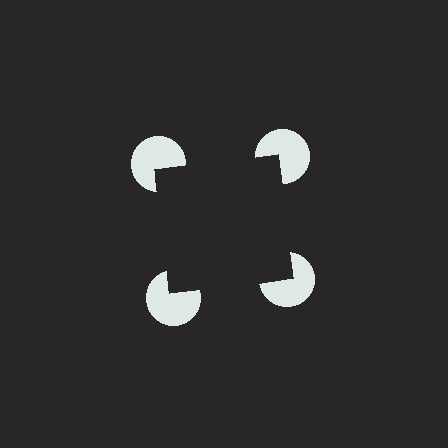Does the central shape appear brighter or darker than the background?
It typically appears slightly darker than the background, even though no actual brightness change is drawn.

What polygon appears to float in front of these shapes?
An illusory square — its edges are inferred from the aligned wedge cuts in the pac-man discs, not physically drawn.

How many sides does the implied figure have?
4 sides.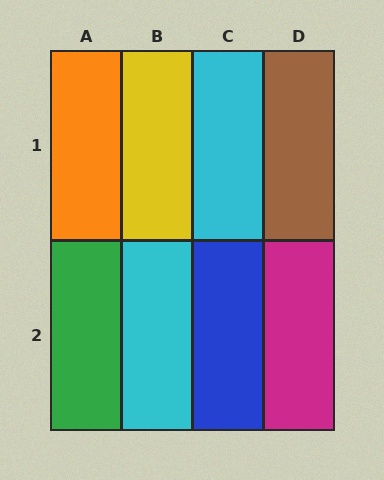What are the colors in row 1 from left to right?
Orange, yellow, cyan, brown.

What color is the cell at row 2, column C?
Blue.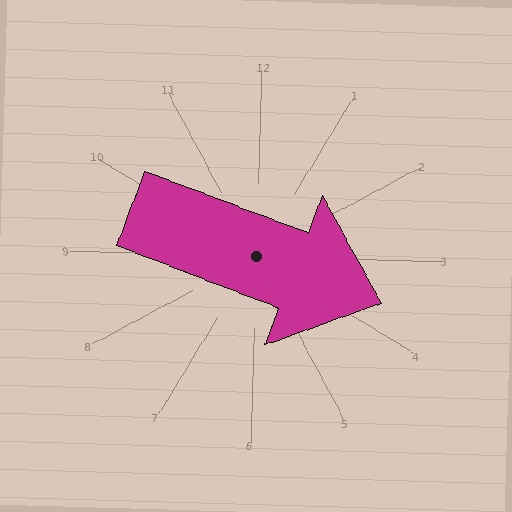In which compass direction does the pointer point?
East.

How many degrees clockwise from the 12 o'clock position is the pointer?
Approximately 109 degrees.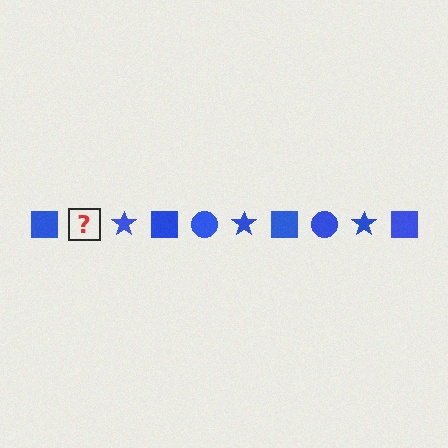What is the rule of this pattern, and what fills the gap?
The rule is that the pattern cycles through square, circle, star shapes in blue. The gap should be filled with a blue circle.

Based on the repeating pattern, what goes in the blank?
The blank should be a blue circle.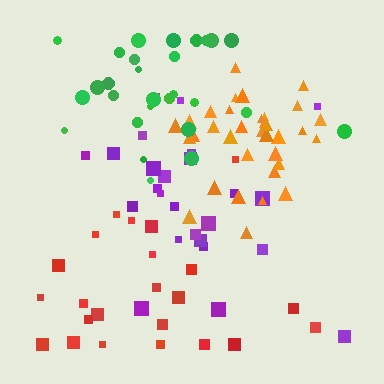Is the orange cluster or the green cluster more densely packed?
Orange.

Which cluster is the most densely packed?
Orange.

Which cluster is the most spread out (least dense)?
Red.